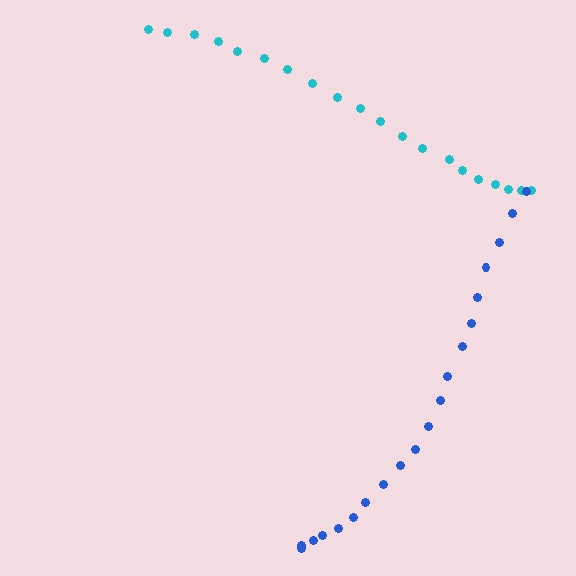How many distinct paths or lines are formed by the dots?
There are 2 distinct paths.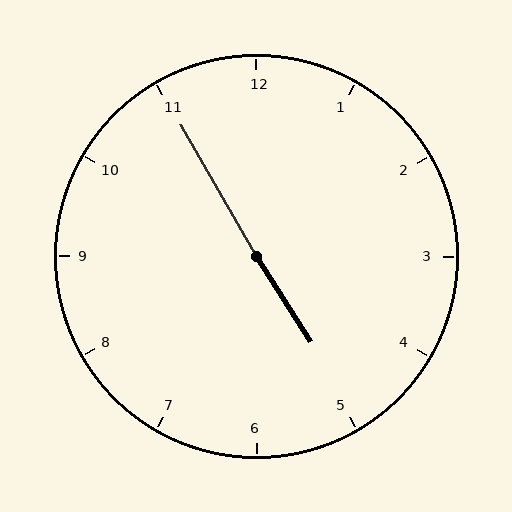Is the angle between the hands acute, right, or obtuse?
It is obtuse.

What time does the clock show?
4:55.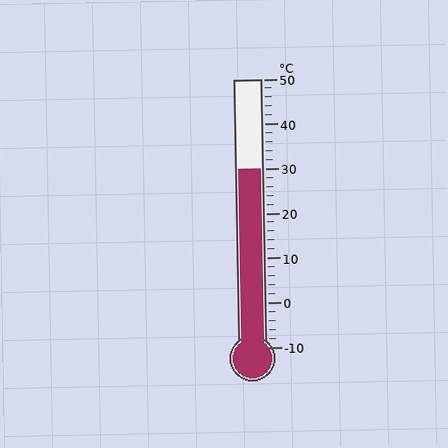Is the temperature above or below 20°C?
The temperature is above 20°C.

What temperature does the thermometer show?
The thermometer shows approximately 30°C.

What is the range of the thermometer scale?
The thermometer scale ranges from -10°C to 50°C.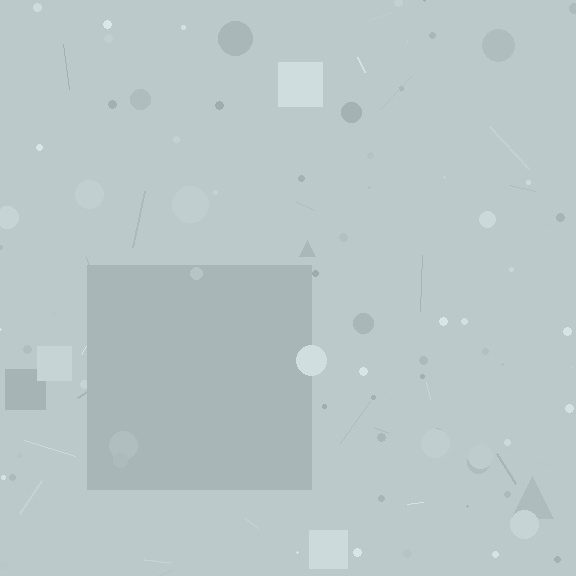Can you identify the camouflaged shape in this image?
The camouflaged shape is a square.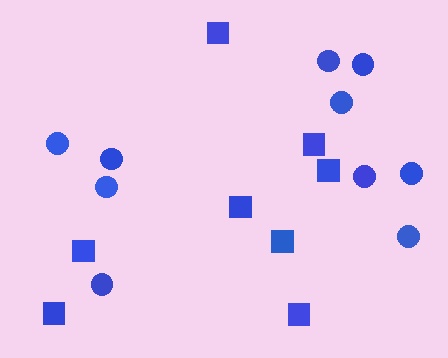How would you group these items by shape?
There are 2 groups: one group of squares (8) and one group of circles (10).